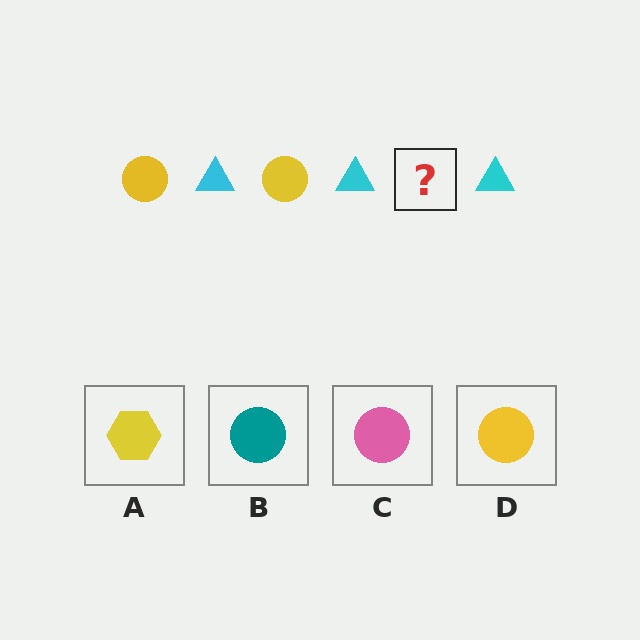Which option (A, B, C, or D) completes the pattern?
D.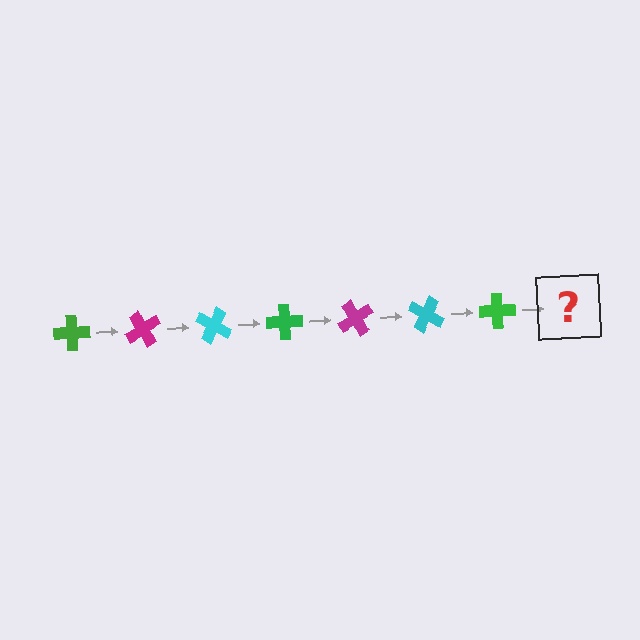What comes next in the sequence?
The next element should be a magenta cross, rotated 420 degrees from the start.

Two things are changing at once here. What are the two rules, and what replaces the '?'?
The two rules are that it rotates 60 degrees each step and the color cycles through green, magenta, and cyan. The '?' should be a magenta cross, rotated 420 degrees from the start.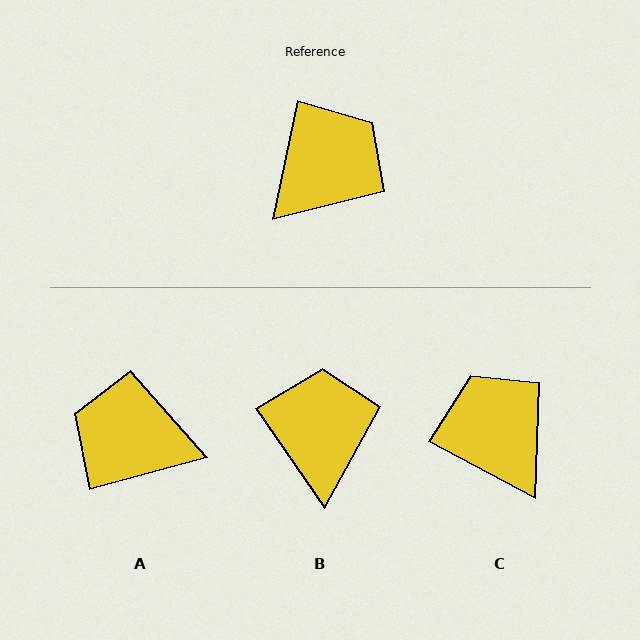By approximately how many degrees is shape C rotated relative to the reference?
Approximately 74 degrees counter-clockwise.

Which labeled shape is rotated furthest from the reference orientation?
A, about 117 degrees away.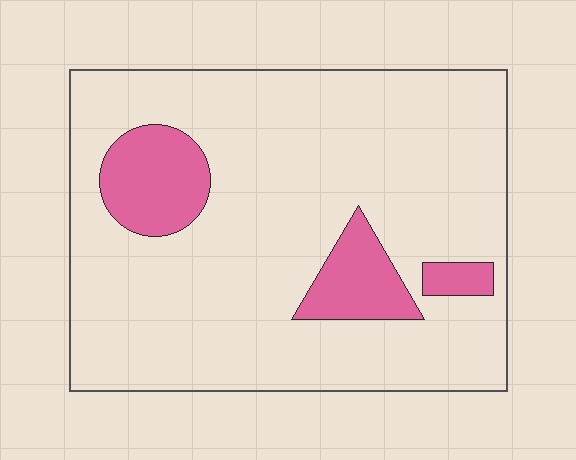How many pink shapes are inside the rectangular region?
3.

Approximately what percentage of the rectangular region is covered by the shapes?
Approximately 15%.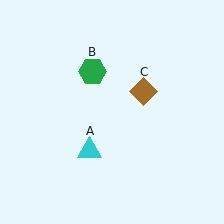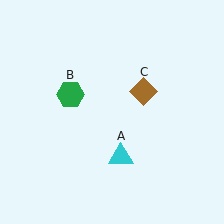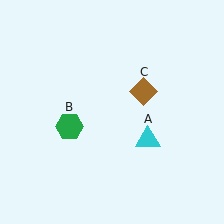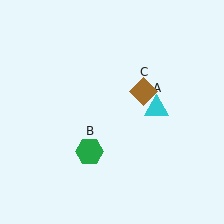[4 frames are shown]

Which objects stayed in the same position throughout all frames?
Brown diamond (object C) remained stationary.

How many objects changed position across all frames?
2 objects changed position: cyan triangle (object A), green hexagon (object B).